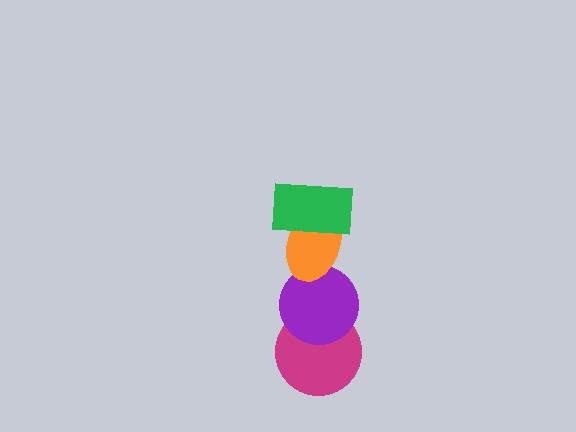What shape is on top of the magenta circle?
The purple circle is on top of the magenta circle.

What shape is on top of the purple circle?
The orange ellipse is on top of the purple circle.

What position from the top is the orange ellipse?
The orange ellipse is 2nd from the top.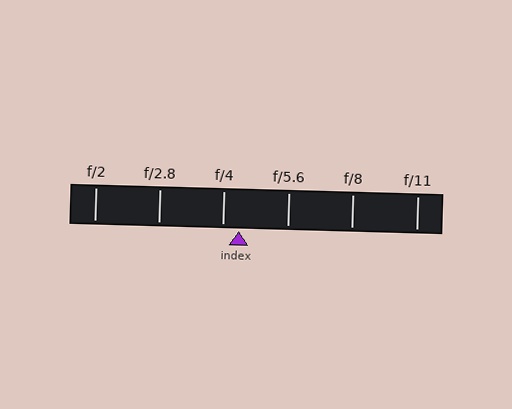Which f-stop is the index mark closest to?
The index mark is closest to f/4.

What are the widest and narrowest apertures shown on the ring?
The widest aperture shown is f/2 and the narrowest is f/11.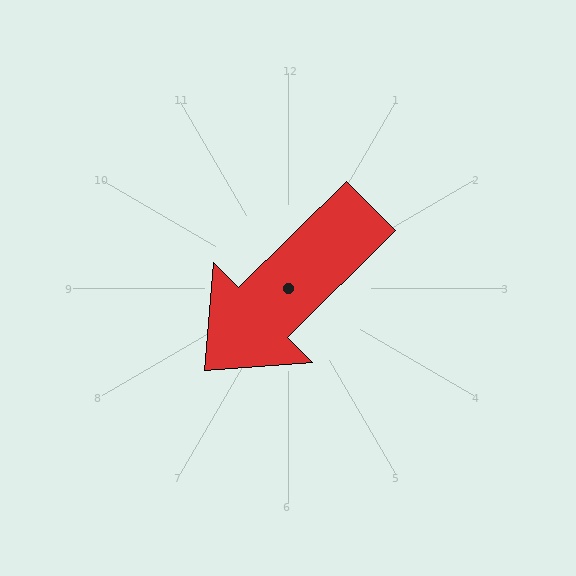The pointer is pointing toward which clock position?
Roughly 8 o'clock.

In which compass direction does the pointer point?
Southwest.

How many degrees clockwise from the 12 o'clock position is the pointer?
Approximately 225 degrees.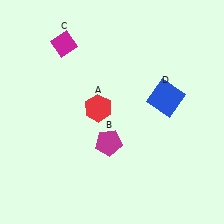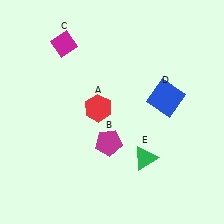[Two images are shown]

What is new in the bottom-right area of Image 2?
A green triangle (E) was added in the bottom-right area of Image 2.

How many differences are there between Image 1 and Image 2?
There is 1 difference between the two images.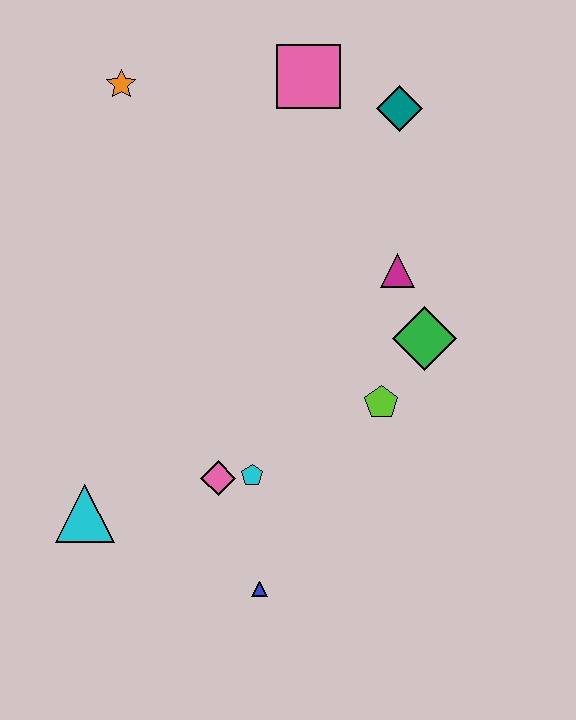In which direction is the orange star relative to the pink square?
The orange star is to the left of the pink square.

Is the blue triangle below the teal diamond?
Yes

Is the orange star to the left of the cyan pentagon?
Yes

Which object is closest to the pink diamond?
The cyan pentagon is closest to the pink diamond.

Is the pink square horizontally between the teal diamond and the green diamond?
No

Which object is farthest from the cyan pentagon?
The orange star is farthest from the cyan pentagon.